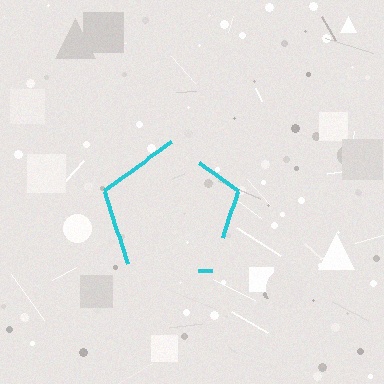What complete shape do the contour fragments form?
The contour fragments form a pentagon.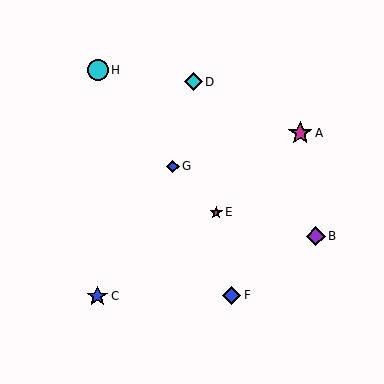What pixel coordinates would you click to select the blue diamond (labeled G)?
Click at (173, 166) to select the blue diamond G.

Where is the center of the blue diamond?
The center of the blue diamond is at (232, 295).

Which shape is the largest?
The magenta star (labeled A) is the largest.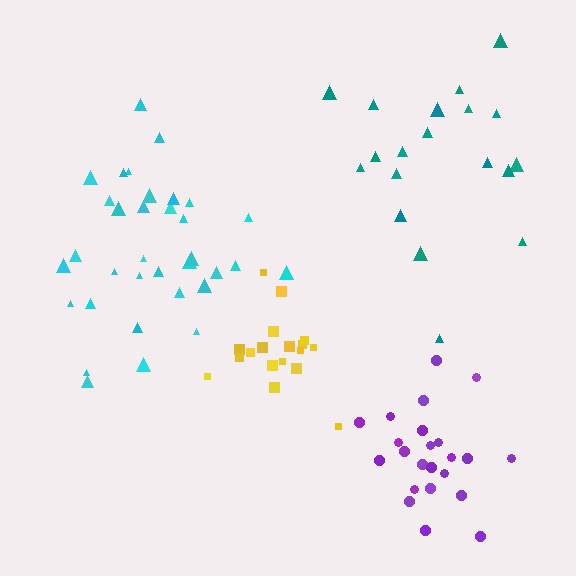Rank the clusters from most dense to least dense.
purple, yellow, cyan, teal.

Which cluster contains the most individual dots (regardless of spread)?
Cyan (34).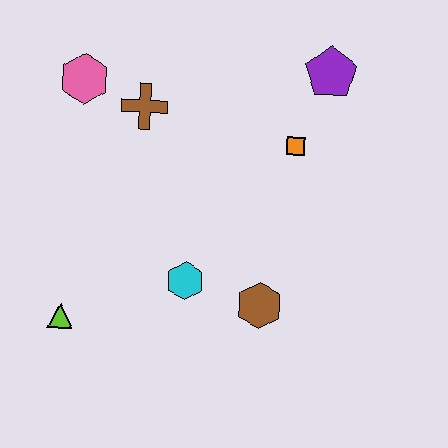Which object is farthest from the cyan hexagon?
The purple pentagon is farthest from the cyan hexagon.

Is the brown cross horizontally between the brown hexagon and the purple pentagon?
No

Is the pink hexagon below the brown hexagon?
No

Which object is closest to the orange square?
The purple pentagon is closest to the orange square.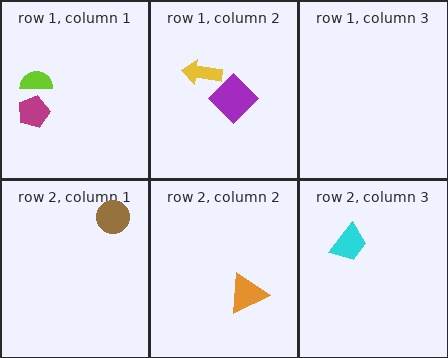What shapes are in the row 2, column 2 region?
The orange triangle.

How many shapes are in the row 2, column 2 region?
1.